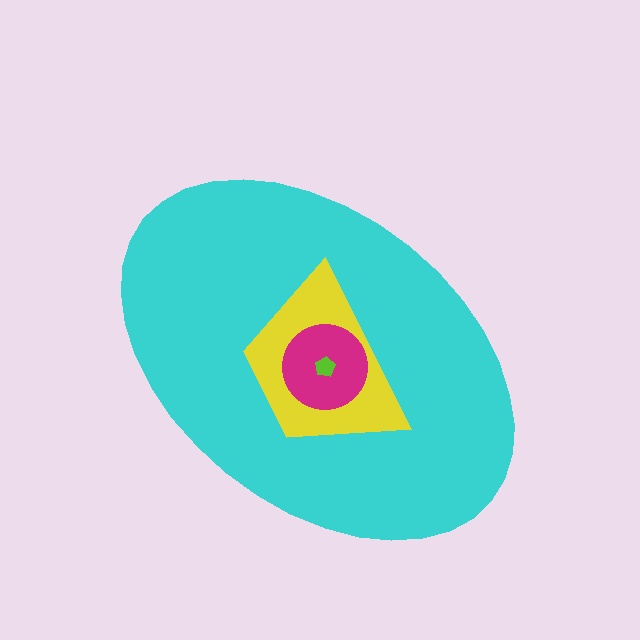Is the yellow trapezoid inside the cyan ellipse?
Yes.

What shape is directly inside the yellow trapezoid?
The magenta circle.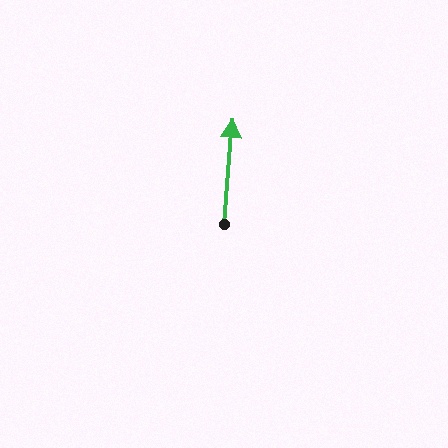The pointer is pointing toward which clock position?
Roughly 12 o'clock.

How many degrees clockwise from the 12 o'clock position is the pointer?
Approximately 5 degrees.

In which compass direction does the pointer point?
North.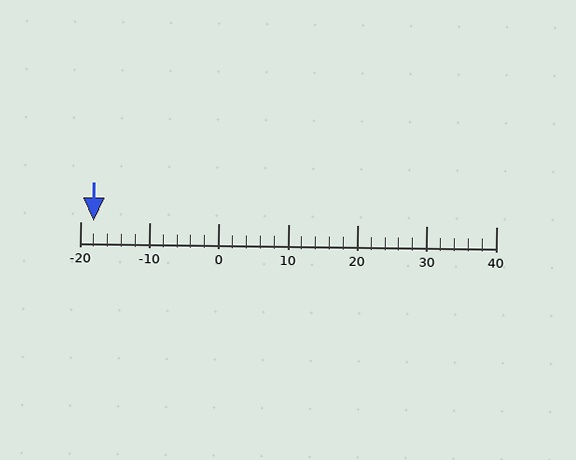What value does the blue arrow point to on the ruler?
The blue arrow points to approximately -18.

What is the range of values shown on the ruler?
The ruler shows values from -20 to 40.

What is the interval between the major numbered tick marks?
The major tick marks are spaced 10 units apart.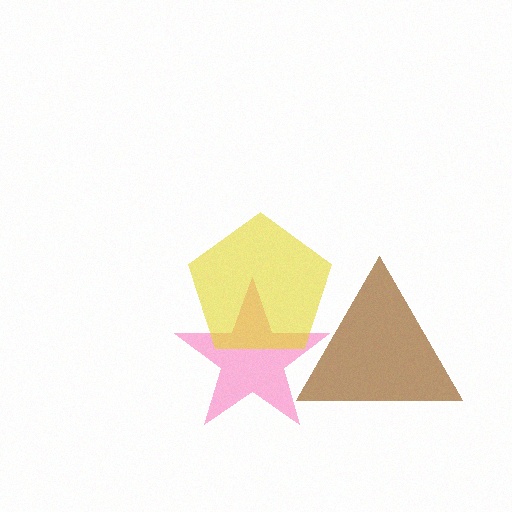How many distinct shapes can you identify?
There are 3 distinct shapes: a brown triangle, a pink star, a yellow pentagon.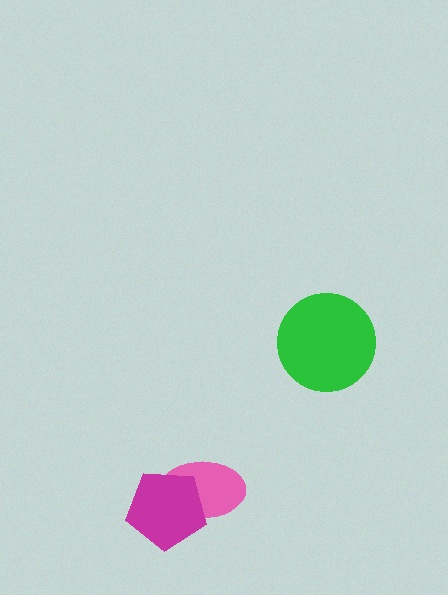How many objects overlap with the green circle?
0 objects overlap with the green circle.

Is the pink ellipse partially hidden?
Yes, it is partially covered by another shape.